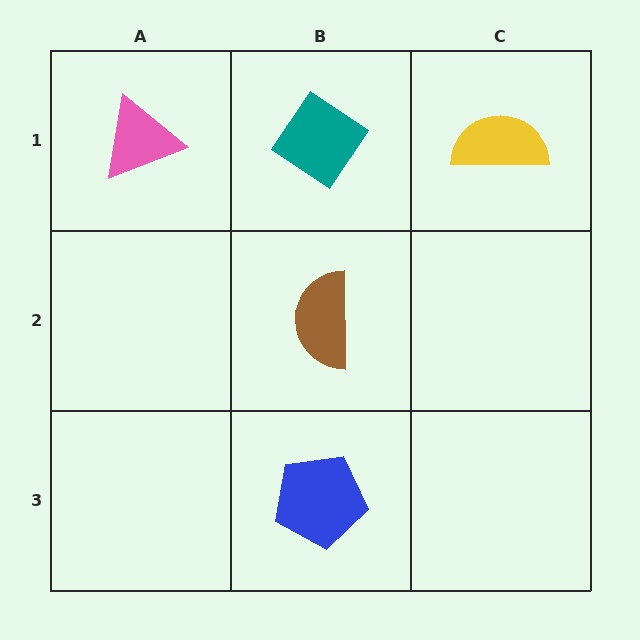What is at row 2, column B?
A brown semicircle.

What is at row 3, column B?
A blue pentagon.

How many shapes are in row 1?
3 shapes.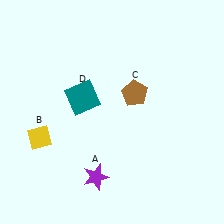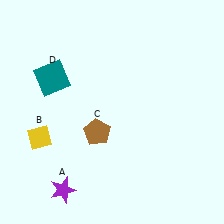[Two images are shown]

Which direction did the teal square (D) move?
The teal square (D) moved left.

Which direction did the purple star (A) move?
The purple star (A) moved left.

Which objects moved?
The objects that moved are: the purple star (A), the brown pentagon (C), the teal square (D).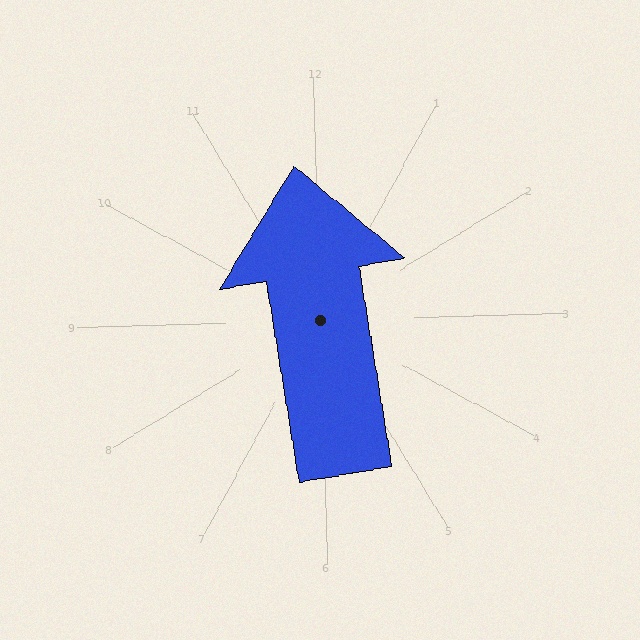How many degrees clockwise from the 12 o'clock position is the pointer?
Approximately 352 degrees.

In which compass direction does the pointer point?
North.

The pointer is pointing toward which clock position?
Roughly 12 o'clock.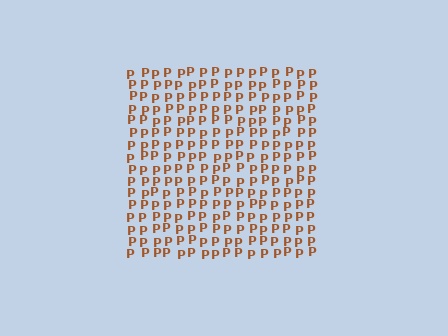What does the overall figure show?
The overall figure shows a square.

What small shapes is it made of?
It is made of small letter P's.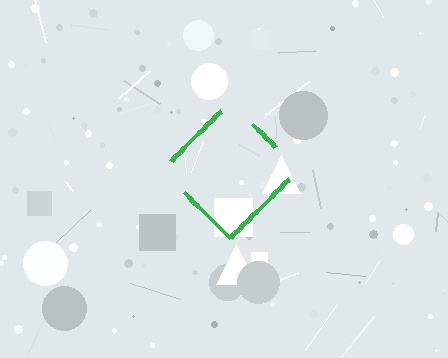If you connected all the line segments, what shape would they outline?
They would outline a diamond.